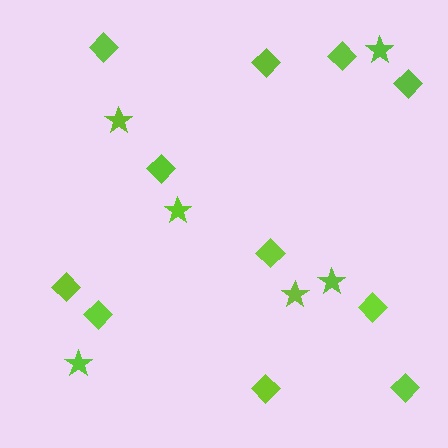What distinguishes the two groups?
There are 2 groups: one group of stars (6) and one group of diamonds (11).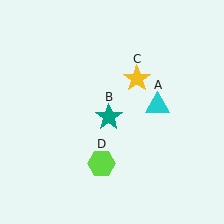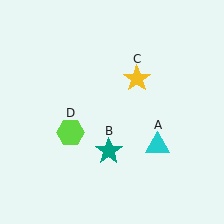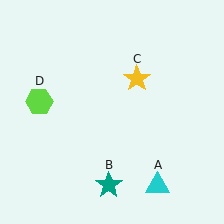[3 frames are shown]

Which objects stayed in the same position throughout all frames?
Yellow star (object C) remained stationary.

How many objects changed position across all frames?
3 objects changed position: cyan triangle (object A), teal star (object B), lime hexagon (object D).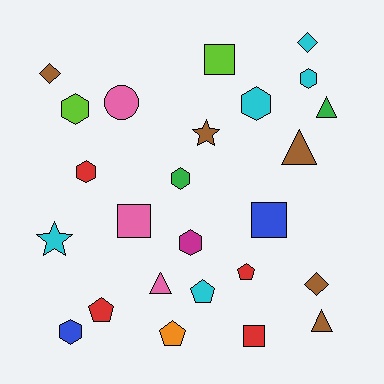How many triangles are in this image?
There are 4 triangles.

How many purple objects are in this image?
There are no purple objects.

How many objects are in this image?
There are 25 objects.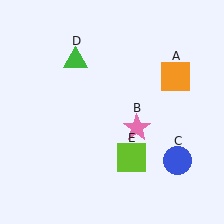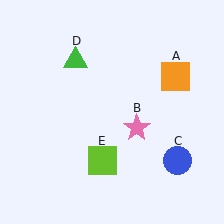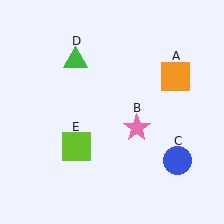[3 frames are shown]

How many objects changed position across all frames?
1 object changed position: lime square (object E).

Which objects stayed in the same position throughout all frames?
Orange square (object A) and pink star (object B) and blue circle (object C) and green triangle (object D) remained stationary.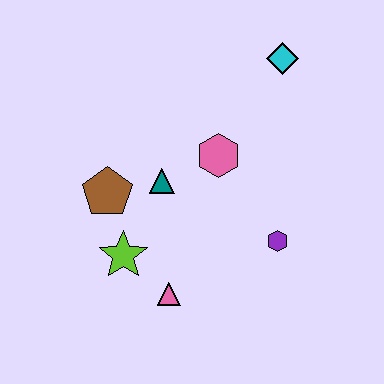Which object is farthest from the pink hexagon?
The pink triangle is farthest from the pink hexagon.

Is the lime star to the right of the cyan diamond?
No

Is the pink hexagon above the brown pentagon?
Yes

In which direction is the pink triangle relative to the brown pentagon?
The pink triangle is below the brown pentagon.